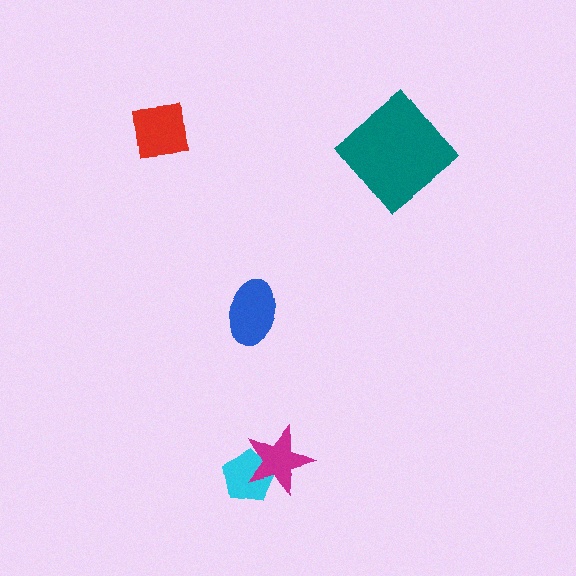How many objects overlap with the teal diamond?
0 objects overlap with the teal diamond.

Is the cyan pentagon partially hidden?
Yes, it is partially covered by another shape.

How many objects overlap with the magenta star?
1 object overlaps with the magenta star.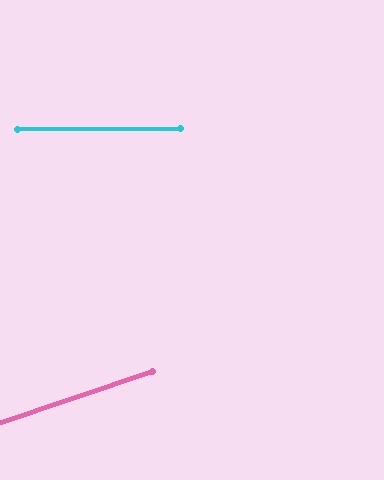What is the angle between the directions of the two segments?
Approximately 18 degrees.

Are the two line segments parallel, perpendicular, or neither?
Neither parallel nor perpendicular — they differ by about 18°.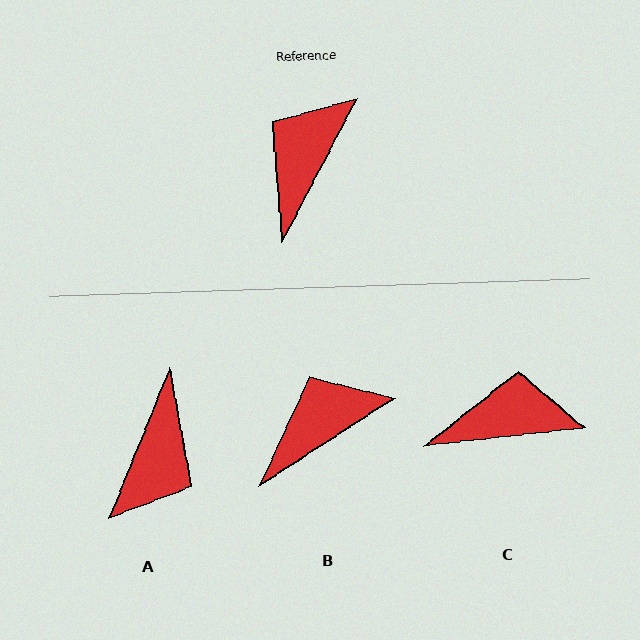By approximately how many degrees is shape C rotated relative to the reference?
Approximately 56 degrees clockwise.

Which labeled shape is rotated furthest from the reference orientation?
A, about 175 degrees away.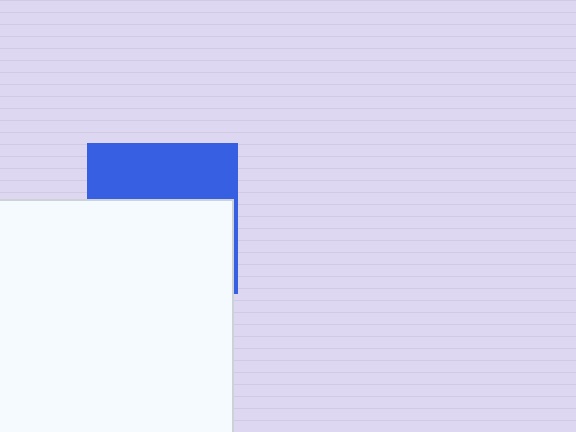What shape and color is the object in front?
The object in front is a white square.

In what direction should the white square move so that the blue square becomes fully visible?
The white square should move down. That is the shortest direction to clear the overlap and leave the blue square fully visible.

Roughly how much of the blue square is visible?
A small part of it is visible (roughly 39%).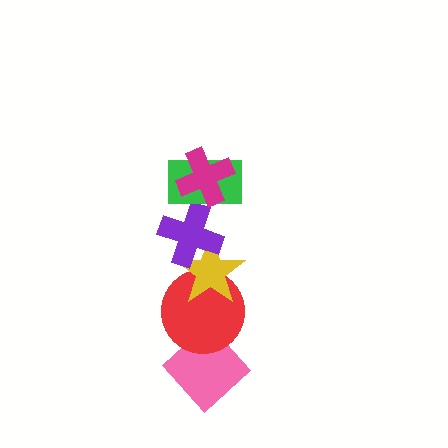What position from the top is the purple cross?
The purple cross is 3rd from the top.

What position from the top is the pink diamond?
The pink diamond is 6th from the top.